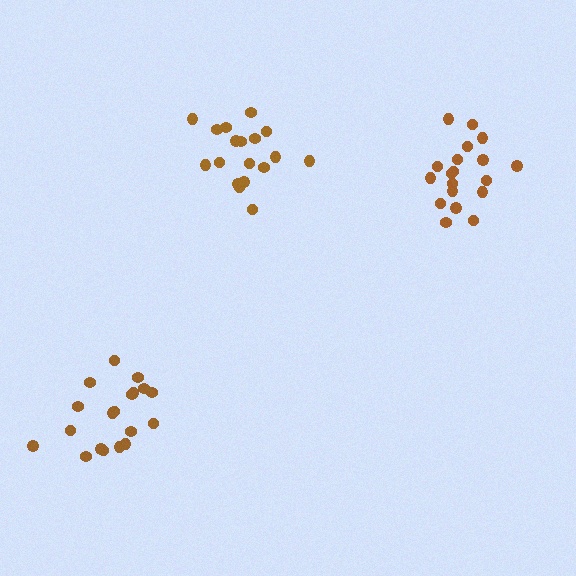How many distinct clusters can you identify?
There are 3 distinct clusters.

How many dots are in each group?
Group 1: 19 dots, Group 2: 18 dots, Group 3: 19 dots (56 total).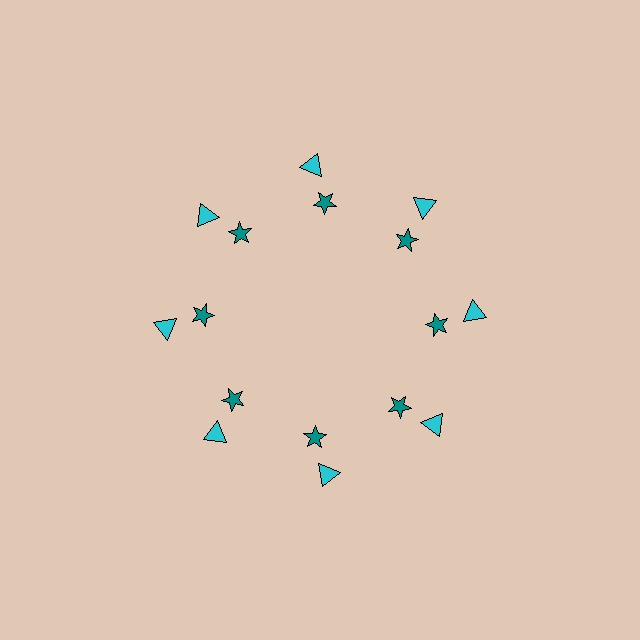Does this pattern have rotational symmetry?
Yes, this pattern has 8-fold rotational symmetry. It looks the same after rotating 45 degrees around the center.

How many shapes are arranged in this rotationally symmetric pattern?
There are 16 shapes, arranged in 8 groups of 2.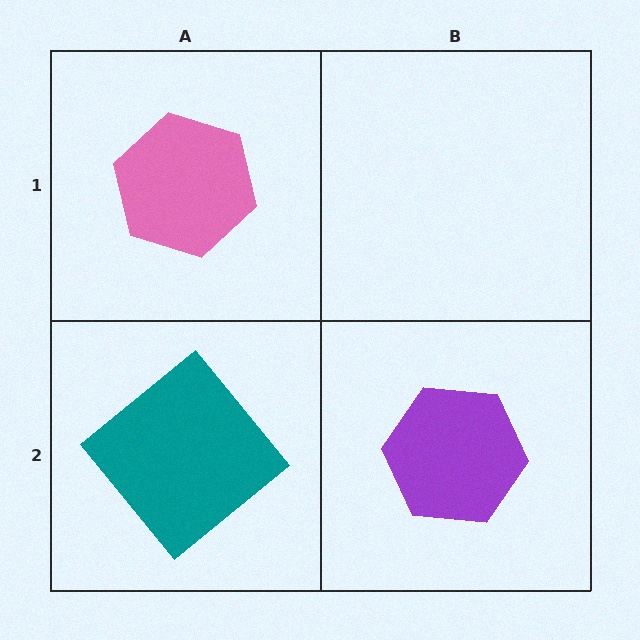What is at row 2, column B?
A purple hexagon.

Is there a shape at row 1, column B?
No, that cell is empty.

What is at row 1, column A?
A pink hexagon.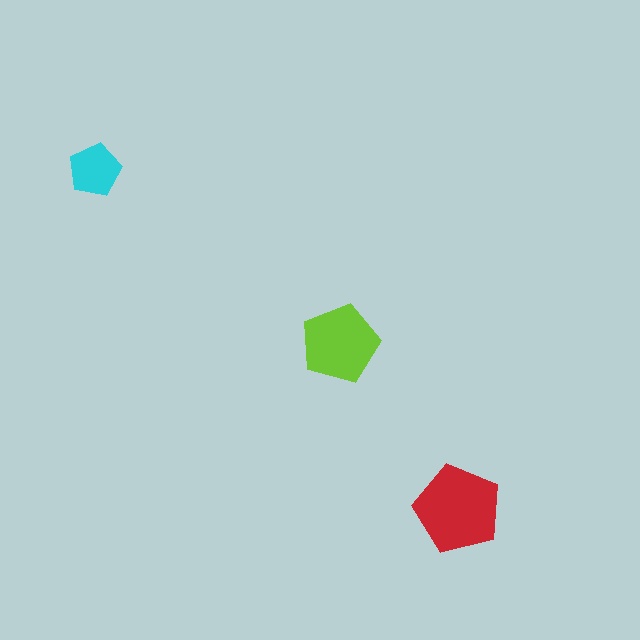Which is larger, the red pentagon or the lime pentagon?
The red one.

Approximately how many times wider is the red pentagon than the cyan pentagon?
About 1.5 times wider.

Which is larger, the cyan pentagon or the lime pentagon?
The lime one.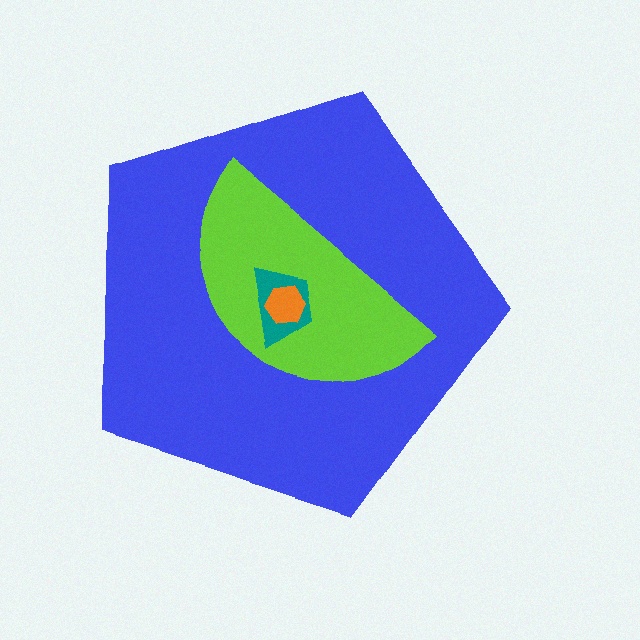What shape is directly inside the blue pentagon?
The lime semicircle.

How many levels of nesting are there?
4.